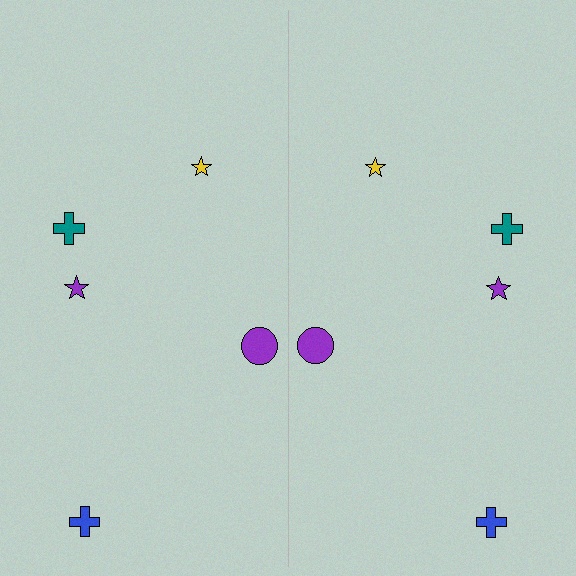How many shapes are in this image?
There are 10 shapes in this image.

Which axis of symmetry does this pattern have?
The pattern has a vertical axis of symmetry running through the center of the image.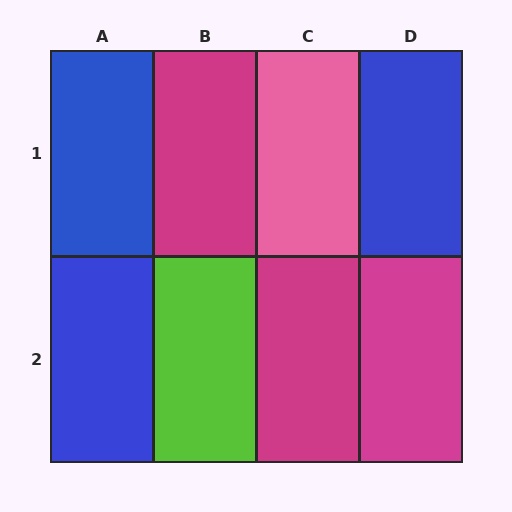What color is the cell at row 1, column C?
Pink.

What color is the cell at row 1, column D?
Blue.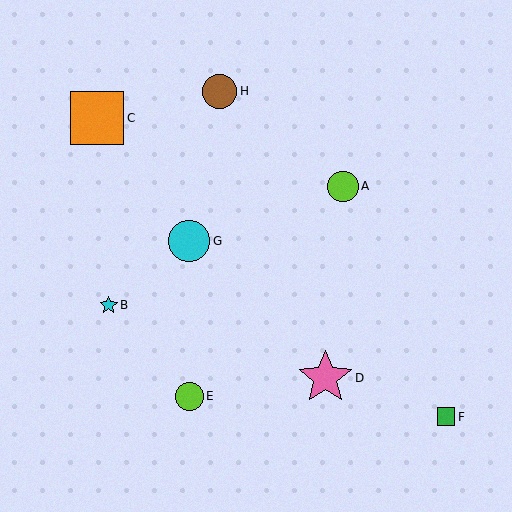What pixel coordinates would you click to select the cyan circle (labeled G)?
Click at (189, 241) to select the cyan circle G.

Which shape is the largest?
The pink star (labeled D) is the largest.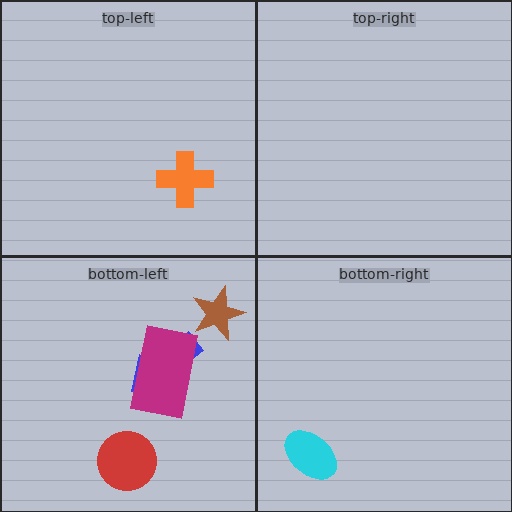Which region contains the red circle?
The bottom-left region.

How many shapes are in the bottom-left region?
4.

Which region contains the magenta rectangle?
The bottom-left region.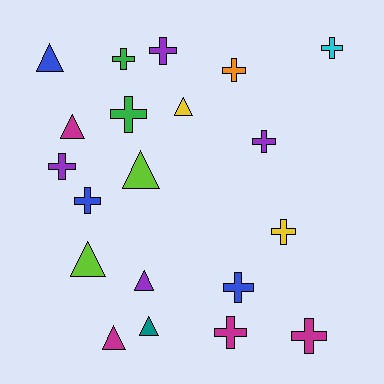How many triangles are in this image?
There are 8 triangles.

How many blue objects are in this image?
There are 3 blue objects.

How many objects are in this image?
There are 20 objects.